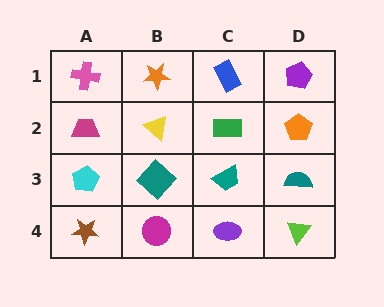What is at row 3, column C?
A teal trapezoid.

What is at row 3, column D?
A teal semicircle.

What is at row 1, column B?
An orange star.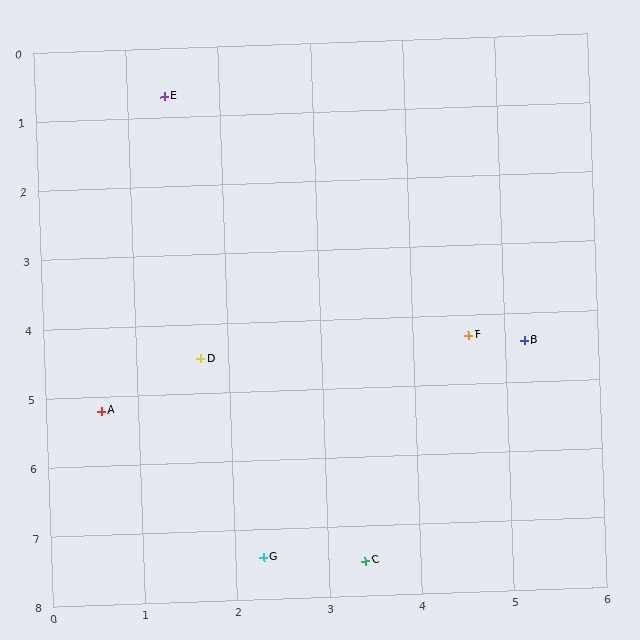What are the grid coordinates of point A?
Point A is at approximately (0.6, 5.2).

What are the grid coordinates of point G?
Point G is at approximately (2.3, 7.4).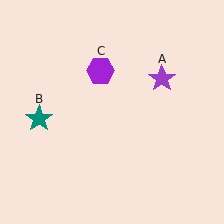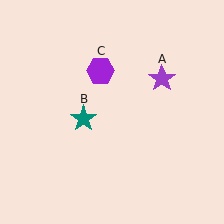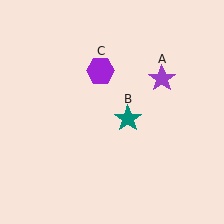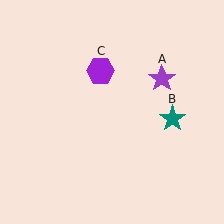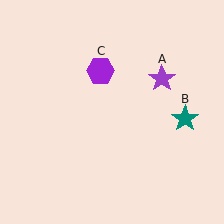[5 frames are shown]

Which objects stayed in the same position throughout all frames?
Purple star (object A) and purple hexagon (object C) remained stationary.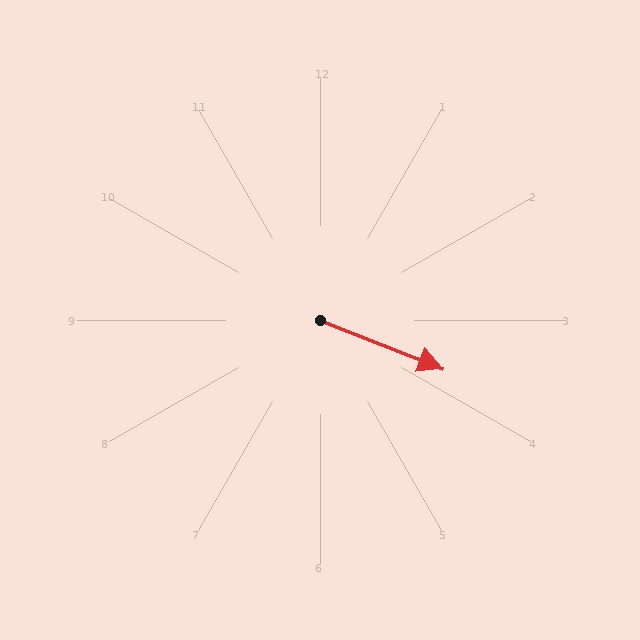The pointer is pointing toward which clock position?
Roughly 4 o'clock.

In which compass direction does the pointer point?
East.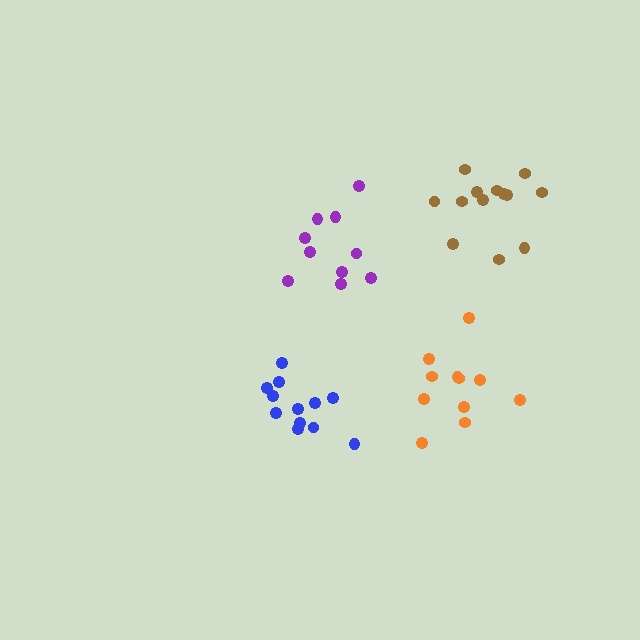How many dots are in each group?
Group 1: 12 dots, Group 2: 10 dots, Group 3: 11 dots, Group 4: 13 dots (46 total).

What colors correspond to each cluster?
The clusters are colored: blue, purple, orange, brown.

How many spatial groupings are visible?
There are 4 spatial groupings.